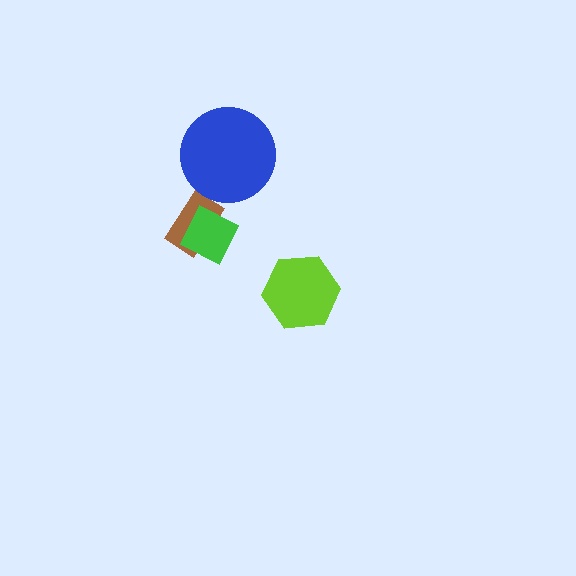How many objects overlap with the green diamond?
1 object overlaps with the green diamond.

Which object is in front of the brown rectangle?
The green diamond is in front of the brown rectangle.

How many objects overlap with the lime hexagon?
0 objects overlap with the lime hexagon.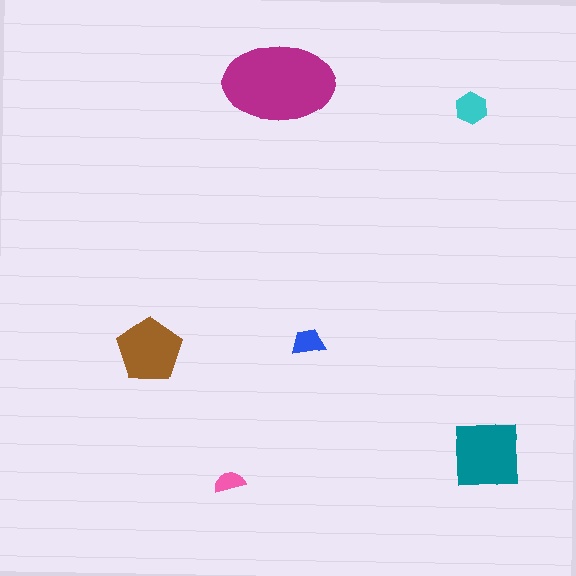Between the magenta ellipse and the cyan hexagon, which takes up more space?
The magenta ellipse.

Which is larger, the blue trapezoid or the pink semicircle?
The blue trapezoid.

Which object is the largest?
The magenta ellipse.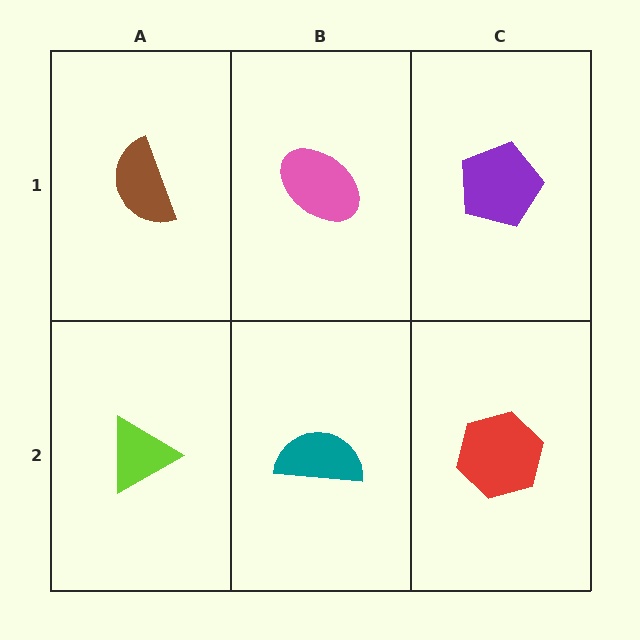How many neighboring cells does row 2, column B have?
3.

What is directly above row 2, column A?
A brown semicircle.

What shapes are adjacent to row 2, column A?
A brown semicircle (row 1, column A), a teal semicircle (row 2, column B).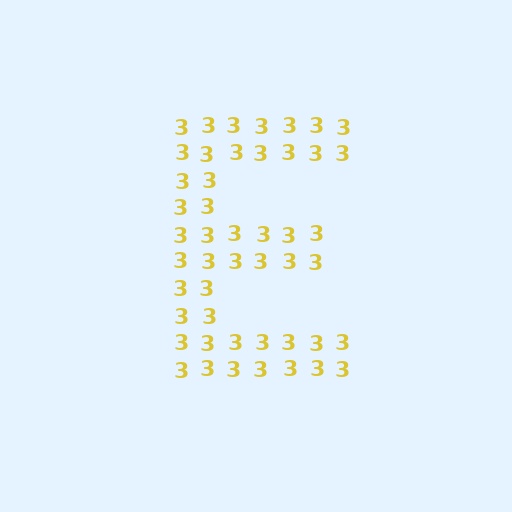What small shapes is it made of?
It is made of small digit 3's.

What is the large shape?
The large shape is the letter E.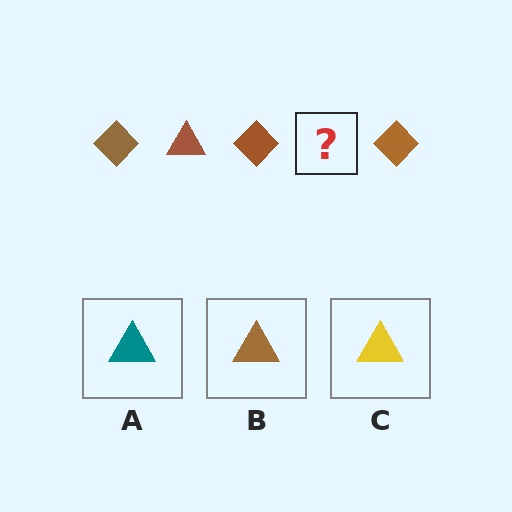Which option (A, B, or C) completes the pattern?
B.